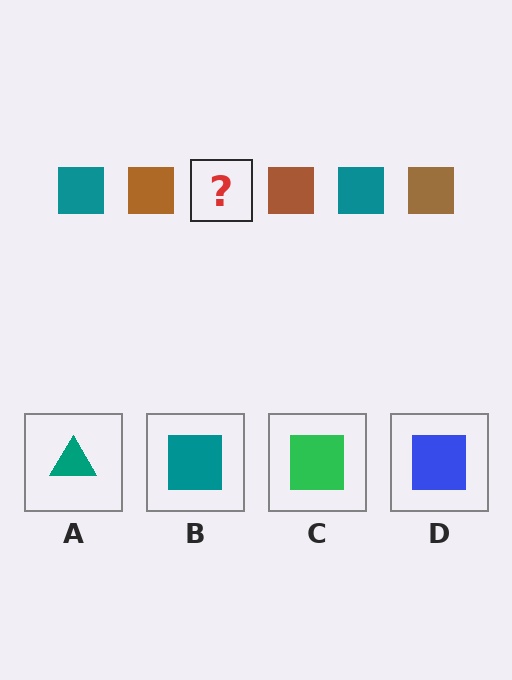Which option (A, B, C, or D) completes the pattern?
B.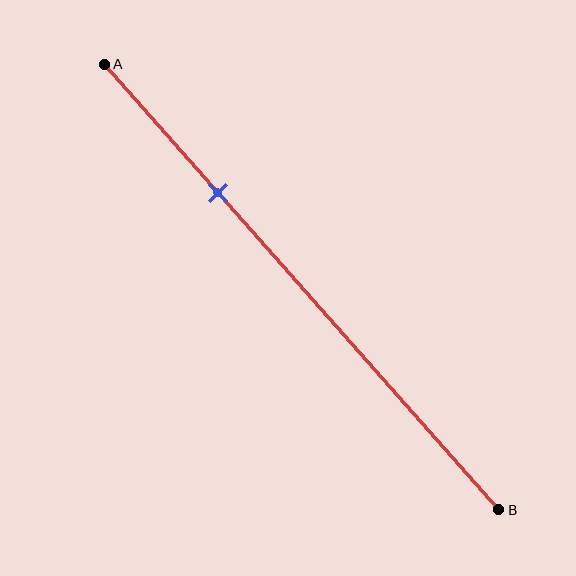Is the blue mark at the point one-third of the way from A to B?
No, the mark is at about 30% from A, not at the 33% one-third point.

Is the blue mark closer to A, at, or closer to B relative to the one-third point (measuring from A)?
The blue mark is closer to point A than the one-third point of segment AB.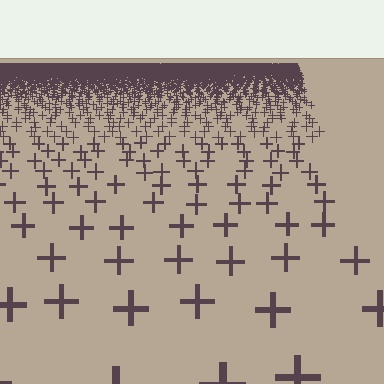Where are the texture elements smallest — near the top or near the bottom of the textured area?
Near the top.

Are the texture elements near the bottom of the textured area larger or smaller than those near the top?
Larger. Near the bottom, elements are closer to the viewer and appear at a bigger on-screen size.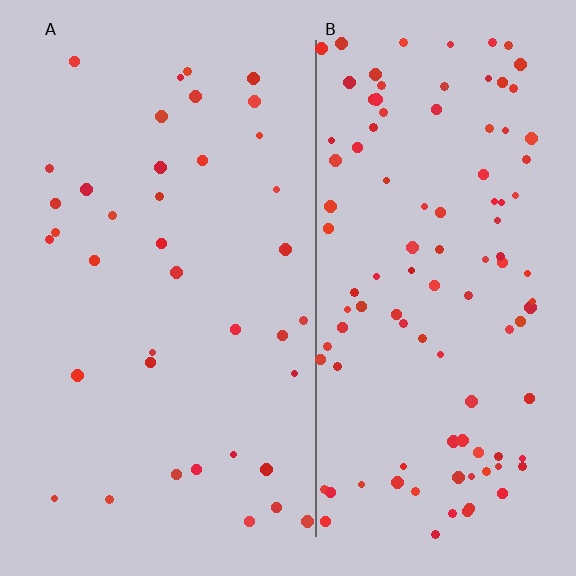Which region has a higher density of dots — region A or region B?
B (the right).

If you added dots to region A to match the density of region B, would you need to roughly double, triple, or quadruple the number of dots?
Approximately triple.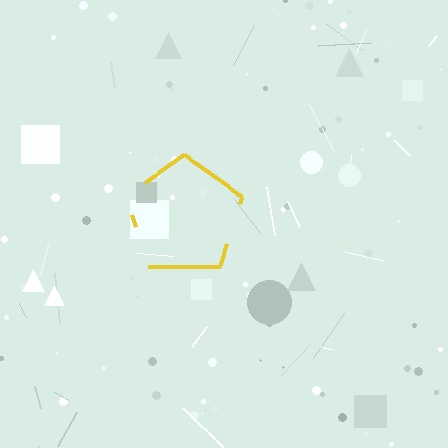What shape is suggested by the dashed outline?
The dashed outline suggests a pentagon.